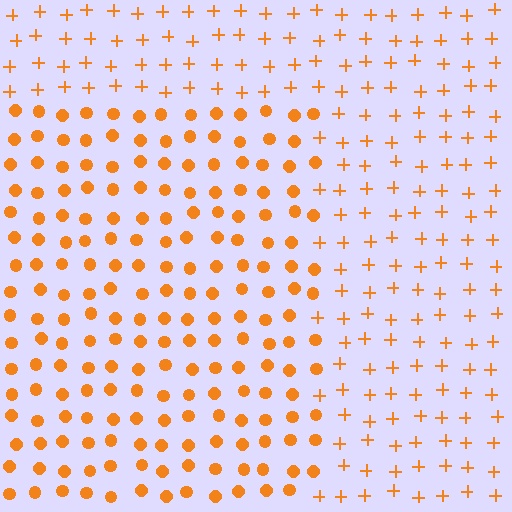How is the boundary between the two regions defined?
The boundary is defined by a change in element shape: circles inside vs. plus signs outside. All elements share the same color and spacing.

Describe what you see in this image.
The image is filled with small orange elements arranged in a uniform grid. A rectangle-shaped region contains circles, while the surrounding area contains plus signs. The boundary is defined purely by the change in element shape.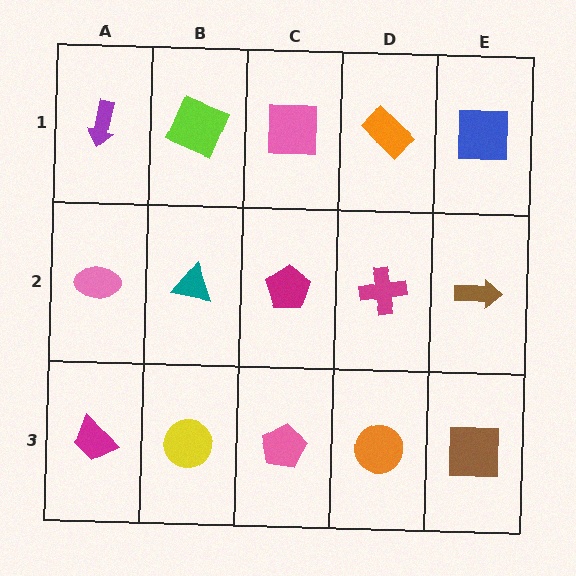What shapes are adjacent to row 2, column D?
An orange rectangle (row 1, column D), an orange circle (row 3, column D), a magenta pentagon (row 2, column C), a brown arrow (row 2, column E).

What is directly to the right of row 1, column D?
A blue square.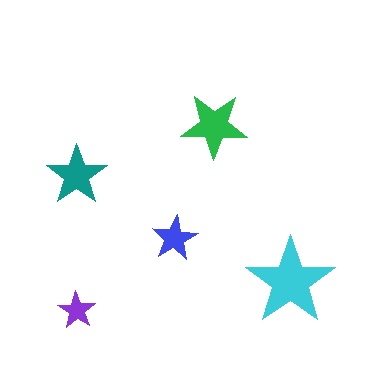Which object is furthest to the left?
The teal star is leftmost.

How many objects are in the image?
There are 5 objects in the image.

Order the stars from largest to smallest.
the cyan one, the green one, the teal one, the blue one, the purple one.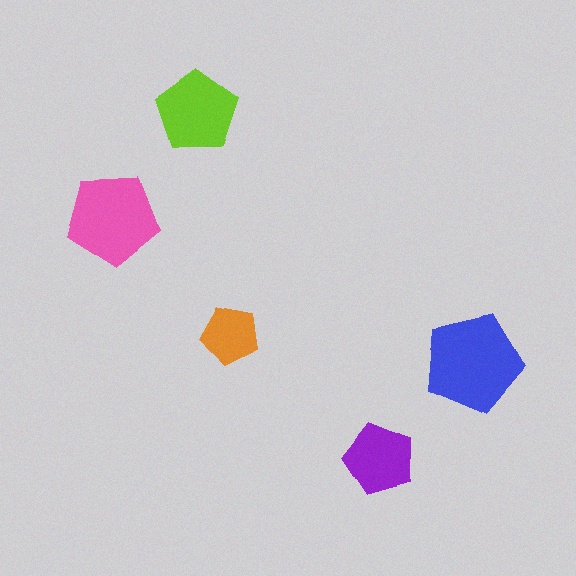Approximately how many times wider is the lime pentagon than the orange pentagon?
About 1.5 times wider.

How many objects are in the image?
There are 5 objects in the image.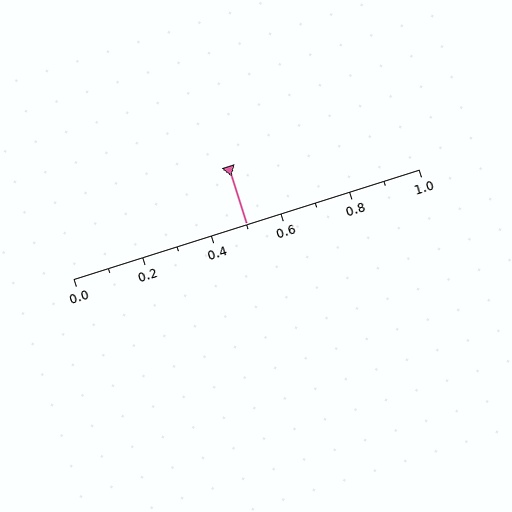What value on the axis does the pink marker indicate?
The marker indicates approximately 0.5.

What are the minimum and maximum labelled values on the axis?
The axis runs from 0.0 to 1.0.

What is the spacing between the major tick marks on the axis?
The major ticks are spaced 0.2 apart.